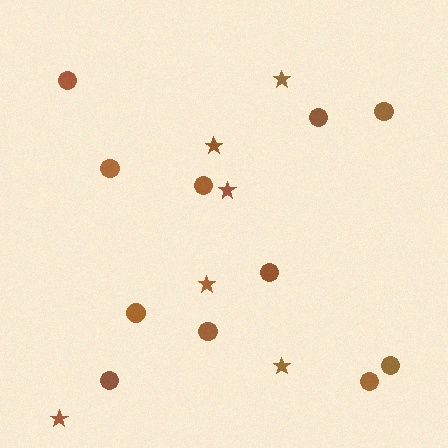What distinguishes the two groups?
There are 2 groups: one group of stars (6) and one group of circles (11).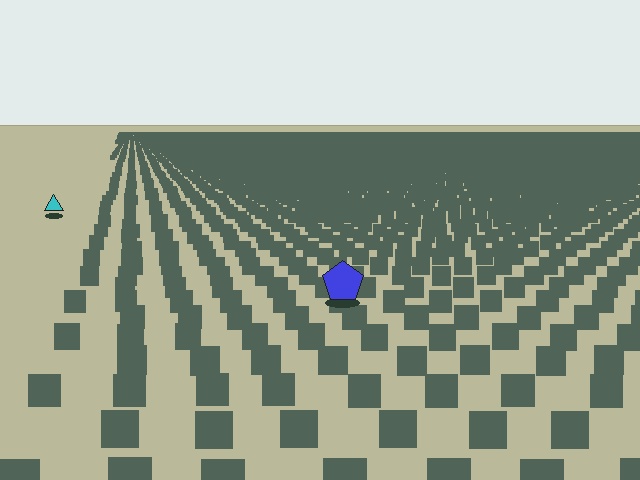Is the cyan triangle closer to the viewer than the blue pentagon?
No. The blue pentagon is closer — you can tell from the texture gradient: the ground texture is coarser near it.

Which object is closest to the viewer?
The blue pentagon is closest. The texture marks near it are larger and more spread out.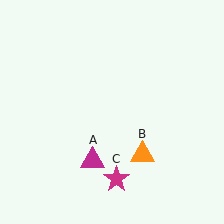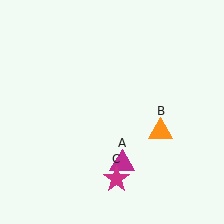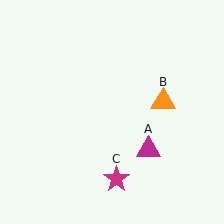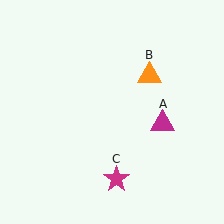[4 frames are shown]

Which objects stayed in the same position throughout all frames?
Magenta star (object C) remained stationary.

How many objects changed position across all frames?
2 objects changed position: magenta triangle (object A), orange triangle (object B).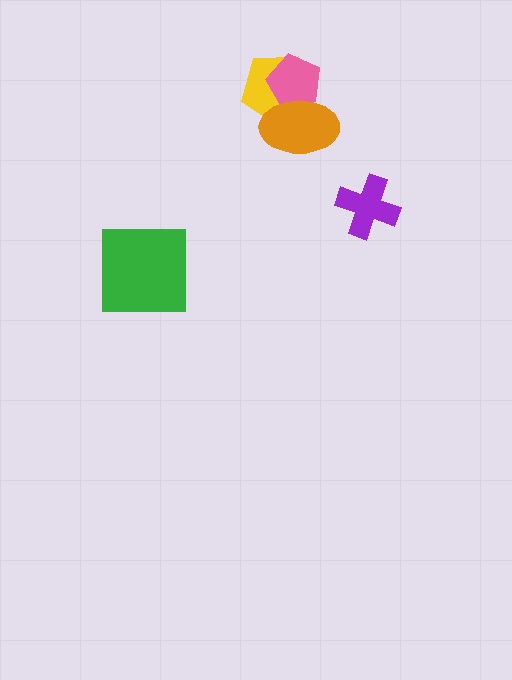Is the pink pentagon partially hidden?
Yes, it is partially covered by another shape.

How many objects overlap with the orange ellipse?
2 objects overlap with the orange ellipse.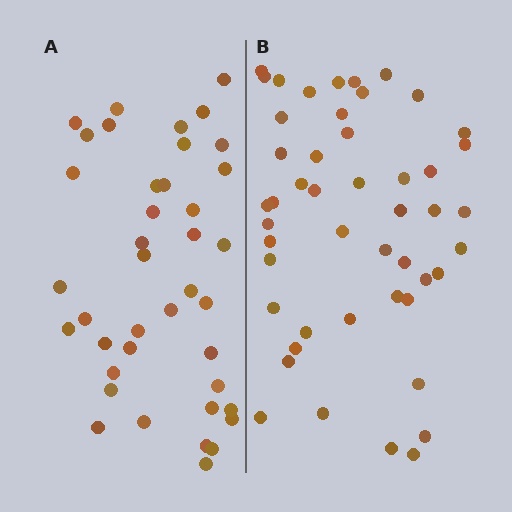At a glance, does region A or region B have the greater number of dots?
Region B (the right region) has more dots.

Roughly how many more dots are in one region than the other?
Region B has roughly 8 or so more dots than region A.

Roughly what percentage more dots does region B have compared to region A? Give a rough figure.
About 20% more.